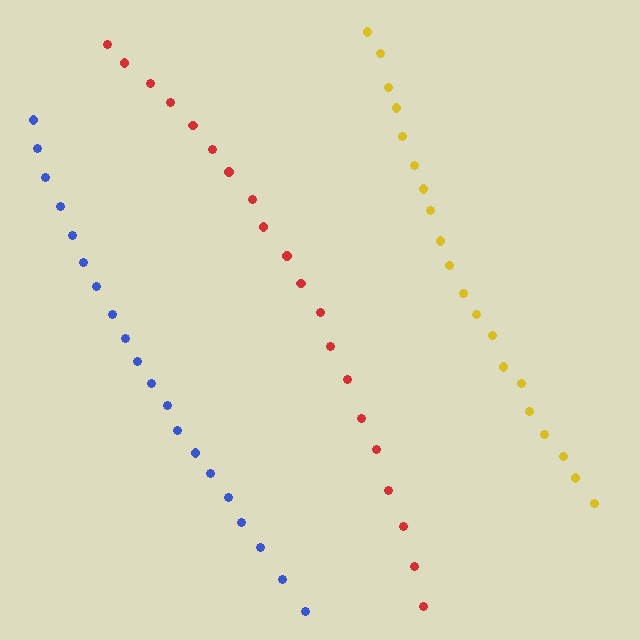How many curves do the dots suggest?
There are 3 distinct paths.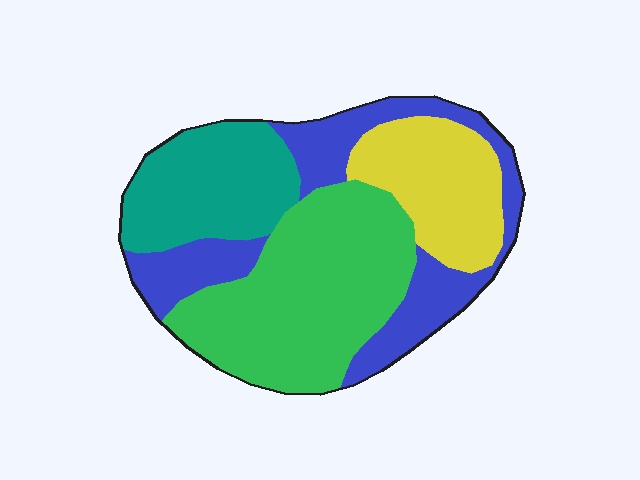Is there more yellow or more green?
Green.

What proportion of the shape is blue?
Blue covers around 25% of the shape.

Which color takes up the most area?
Green, at roughly 35%.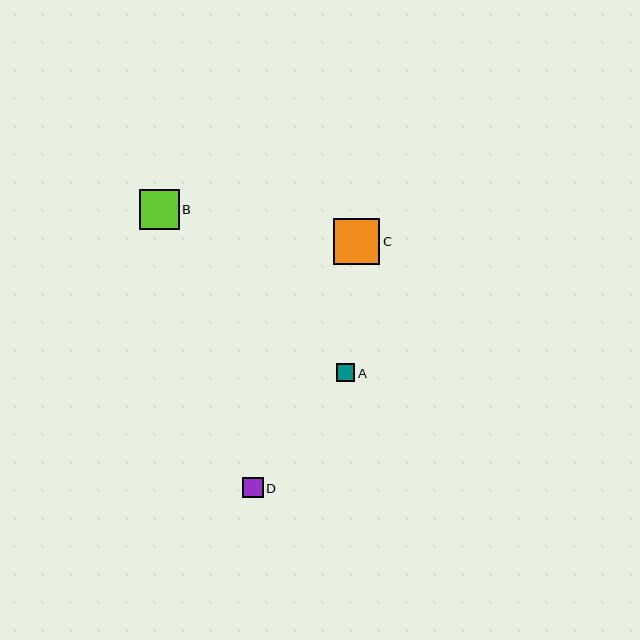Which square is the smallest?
Square A is the smallest with a size of approximately 18 pixels.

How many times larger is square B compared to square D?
Square B is approximately 2.0 times the size of square D.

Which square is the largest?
Square C is the largest with a size of approximately 46 pixels.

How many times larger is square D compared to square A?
Square D is approximately 1.1 times the size of square A.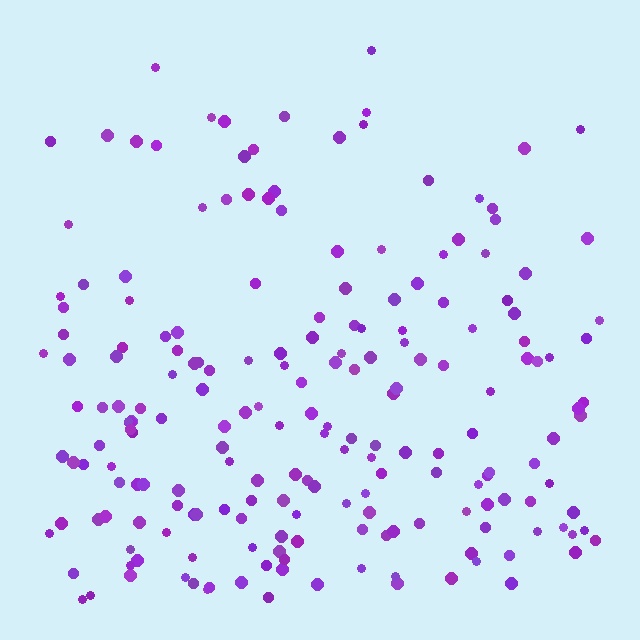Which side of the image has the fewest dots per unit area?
The top.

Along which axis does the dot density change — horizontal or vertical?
Vertical.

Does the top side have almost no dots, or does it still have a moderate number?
Still a moderate number, just noticeably fewer than the bottom.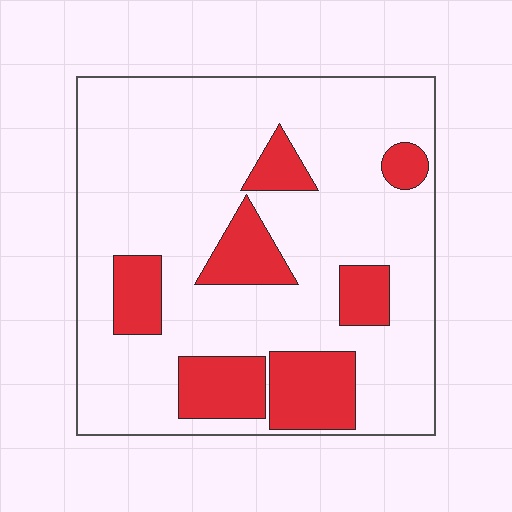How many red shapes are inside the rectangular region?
7.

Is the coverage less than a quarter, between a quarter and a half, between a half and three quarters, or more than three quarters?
Less than a quarter.